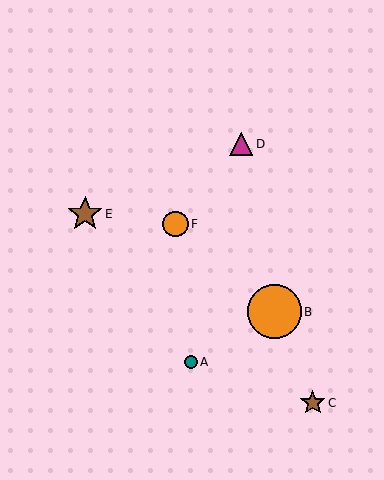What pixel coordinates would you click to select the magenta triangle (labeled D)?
Click at (241, 144) to select the magenta triangle D.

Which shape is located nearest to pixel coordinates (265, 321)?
The orange circle (labeled B) at (274, 312) is nearest to that location.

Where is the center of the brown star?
The center of the brown star is at (313, 403).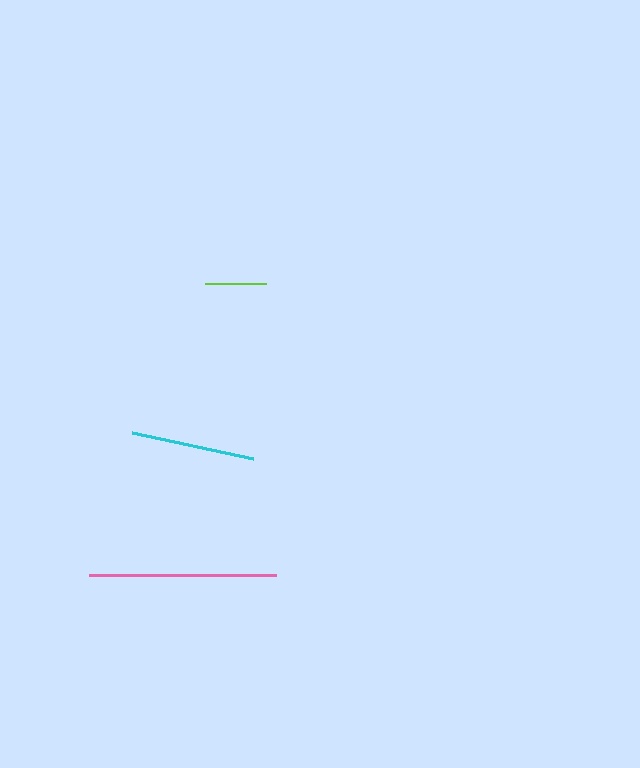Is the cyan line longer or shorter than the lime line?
The cyan line is longer than the lime line.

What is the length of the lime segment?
The lime segment is approximately 61 pixels long.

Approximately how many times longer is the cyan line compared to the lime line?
The cyan line is approximately 2.0 times the length of the lime line.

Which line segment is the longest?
The pink line is the longest at approximately 187 pixels.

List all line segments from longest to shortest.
From longest to shortest: pink, cyan, lime.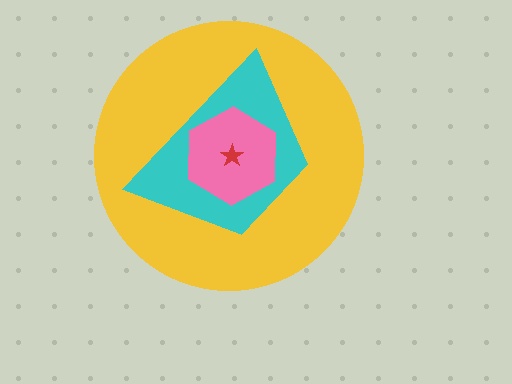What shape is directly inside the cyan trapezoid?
The pink hexagon.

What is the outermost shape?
The yellow circle.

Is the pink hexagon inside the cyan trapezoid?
Yes.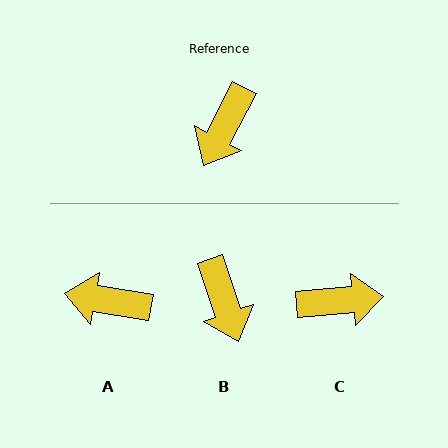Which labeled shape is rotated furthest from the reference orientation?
C, about 123 degrees away.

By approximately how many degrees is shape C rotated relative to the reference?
Approximately 123 degrees counter-clockwise.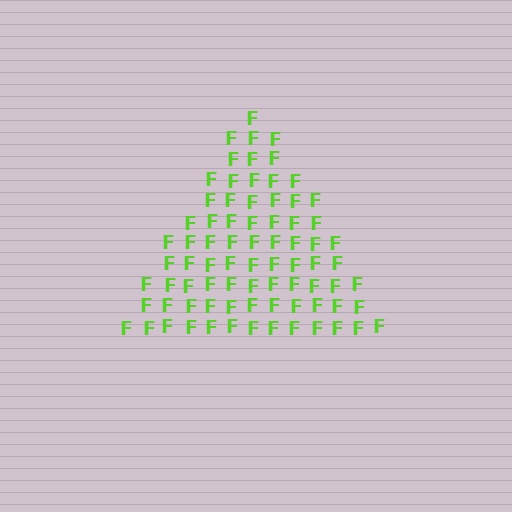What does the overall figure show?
The overall figure shows a triangle.